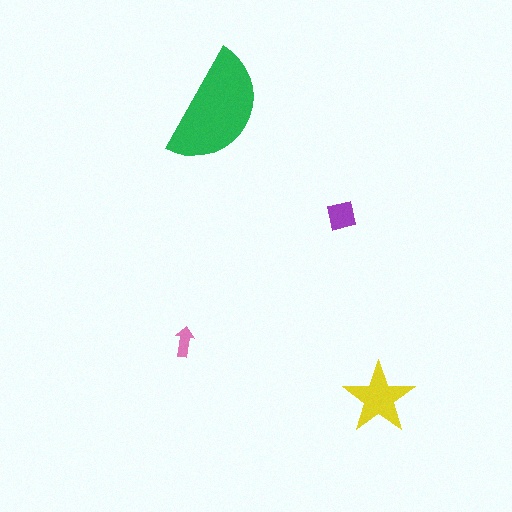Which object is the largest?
The green semicircle.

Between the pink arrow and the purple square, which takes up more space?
The purple square.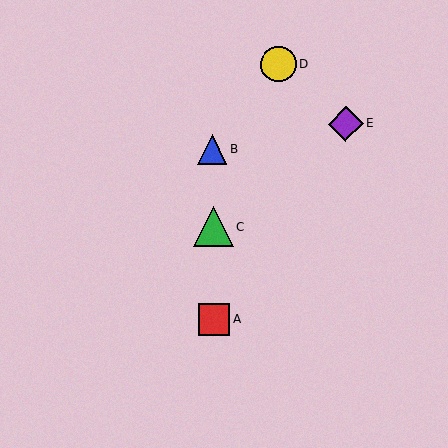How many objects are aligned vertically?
3 objects (A, B, C) are aligned vertically.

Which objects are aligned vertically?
Objects A, B, C are aligned vertically.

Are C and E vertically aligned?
No, C is at x≈213 and E is at x≈346.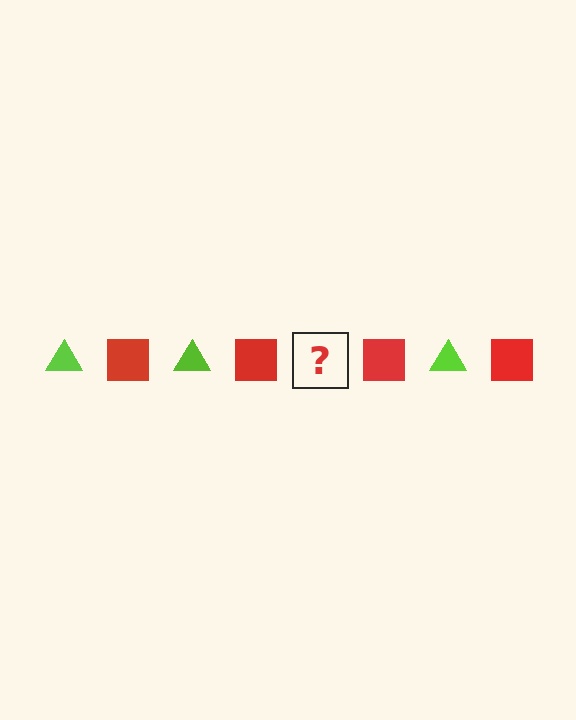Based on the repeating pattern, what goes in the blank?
The blank should be a lime triangle.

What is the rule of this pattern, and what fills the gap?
The rule is that the pattern alternates between lime triangle and red square. The gap should be filled with a lime triangle.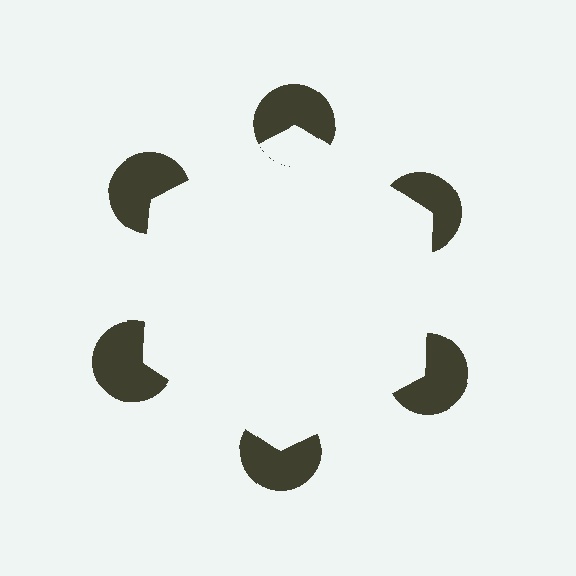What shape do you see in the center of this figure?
An illusory hexagon — its edges are inferred from the aligned wedge cuts in the pac-man discs, not physically drawn.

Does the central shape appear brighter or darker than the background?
It typically appears slightly brighter than the background, even though no actual brightness change is drawn.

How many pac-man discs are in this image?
There are 6 — one at each vertex of the illusory hexagon.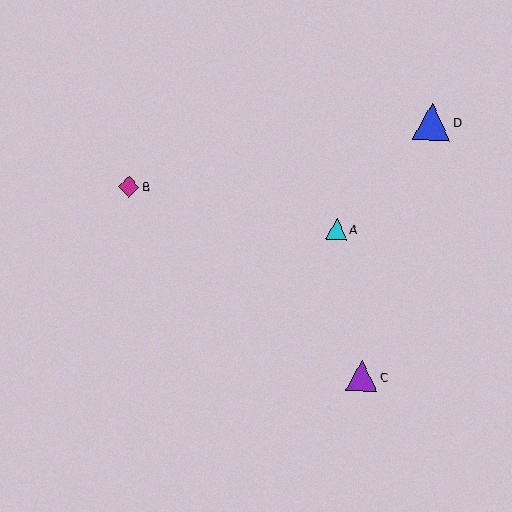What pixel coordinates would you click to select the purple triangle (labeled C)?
Click at (362, 376) to select the purple triangle C.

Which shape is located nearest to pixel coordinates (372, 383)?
The purple triangle (labeled C) at (362, 376) is nearest to that location.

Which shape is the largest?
The blue triangle (labeled D) is the largest.